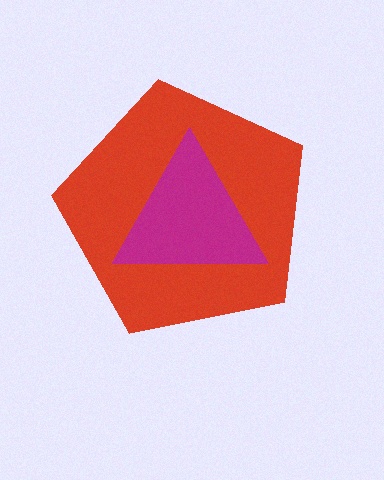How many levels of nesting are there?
2.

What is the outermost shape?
The red pentagon.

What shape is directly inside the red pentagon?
The magenta triangle.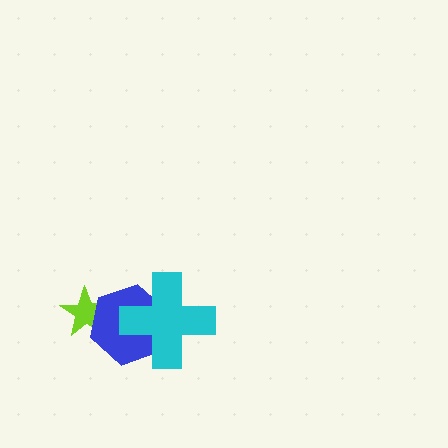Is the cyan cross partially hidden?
No, no other shape covers it.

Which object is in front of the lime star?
The blue hexagon is in front of the lime star.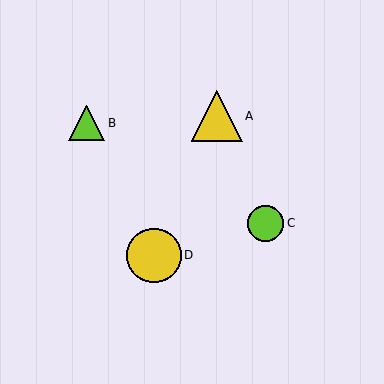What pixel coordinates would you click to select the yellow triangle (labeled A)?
Click at (217, 116) to select the yellow triangle A.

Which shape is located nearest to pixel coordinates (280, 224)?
The lime circle (labeled C) at (266, 223) is nearest to that location.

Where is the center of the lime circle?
The center of the lime circle is at (266, 223).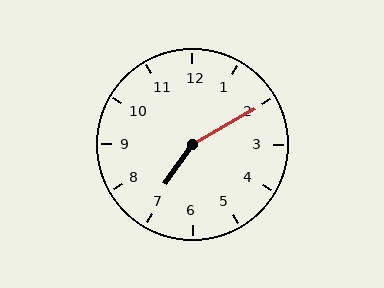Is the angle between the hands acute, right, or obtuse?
It is obtuse.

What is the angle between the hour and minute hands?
Approximately 155 degrees.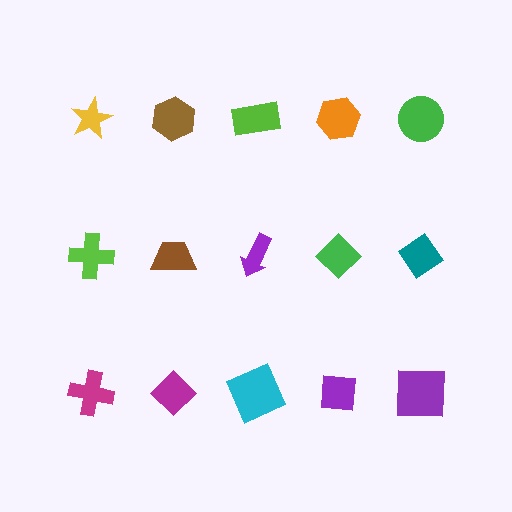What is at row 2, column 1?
A lime cross.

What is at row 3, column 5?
A purple square.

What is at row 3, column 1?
A magenta cross.